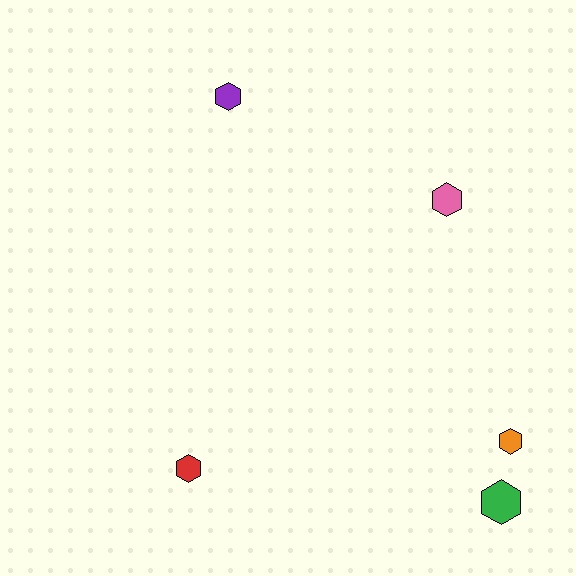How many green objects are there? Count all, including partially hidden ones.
There is 1 green object.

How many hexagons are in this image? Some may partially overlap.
There are 5 hexagons.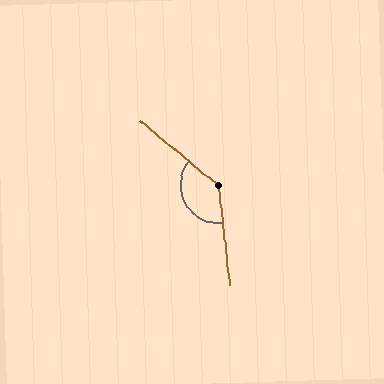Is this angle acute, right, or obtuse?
It is obtuse.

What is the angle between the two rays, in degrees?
Approximately 136 degrees.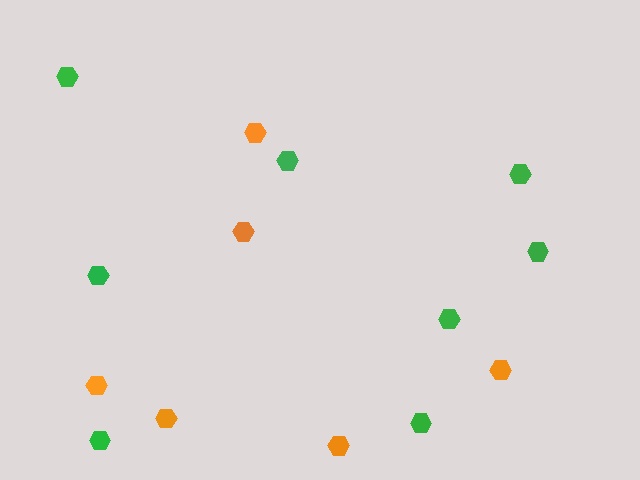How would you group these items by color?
There are 2 groups: one group of orange hexagons (6) and one group of green hexagons (8).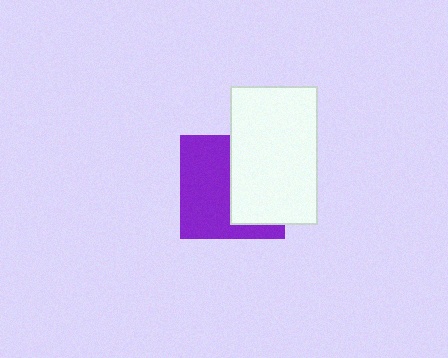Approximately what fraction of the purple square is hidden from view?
Roughly 46% of the purple square is hidden behind the white rectangle.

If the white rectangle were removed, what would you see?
You would see the complete purple square.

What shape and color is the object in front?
The object in front is a white rectangle.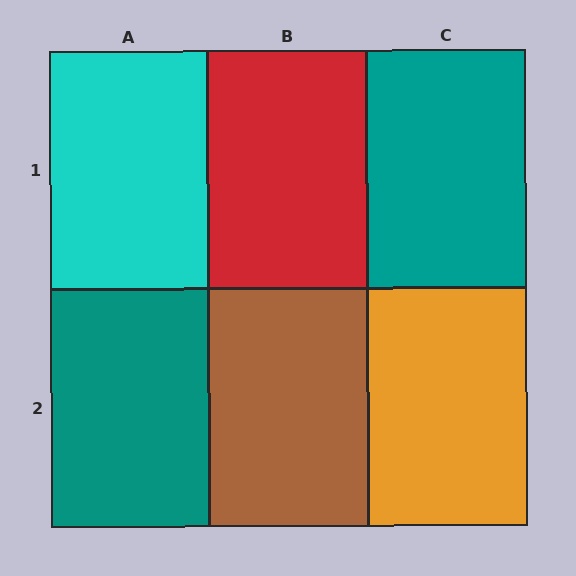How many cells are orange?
1 cell is orange.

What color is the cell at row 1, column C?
Teal.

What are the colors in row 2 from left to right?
Teal, brown, orange.